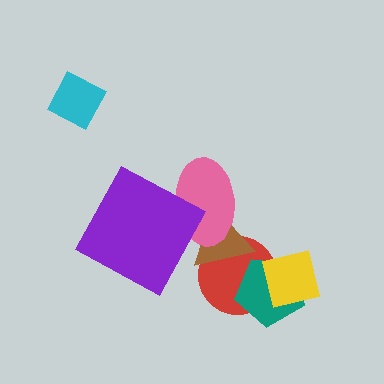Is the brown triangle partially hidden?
Yes, it is partially covered by another shape.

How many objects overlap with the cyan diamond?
0 objects overlap with the cyan diamond.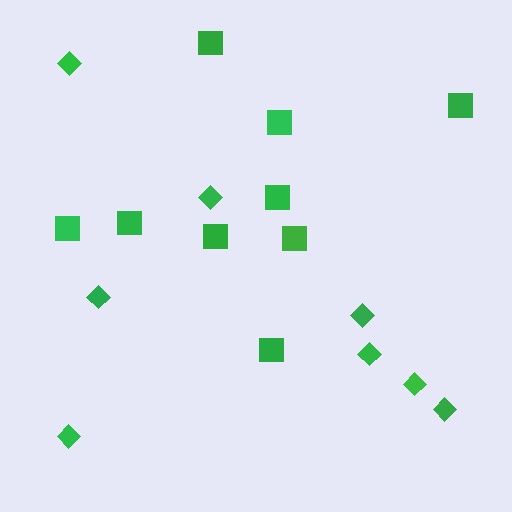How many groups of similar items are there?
There are 2 groups: one group of diamonds (8) and one group of squares (9).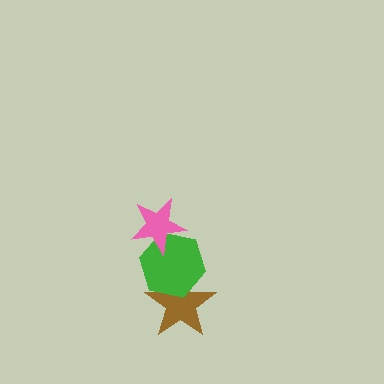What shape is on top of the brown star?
The green hexagon is on top of the brown star.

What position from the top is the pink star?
The pink star is 1st from the top.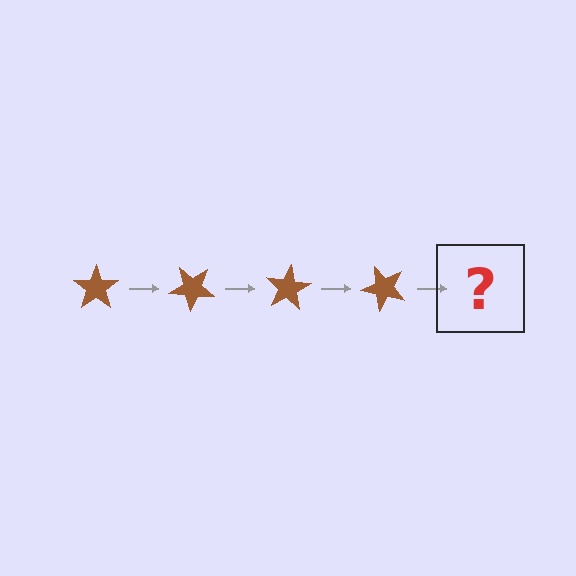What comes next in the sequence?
The next element should be a brown star rotated 160 degrees.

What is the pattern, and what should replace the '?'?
The pattern is that the star rotates 40 degrees each step. The '?' should be a brown star rotated 160 degrees.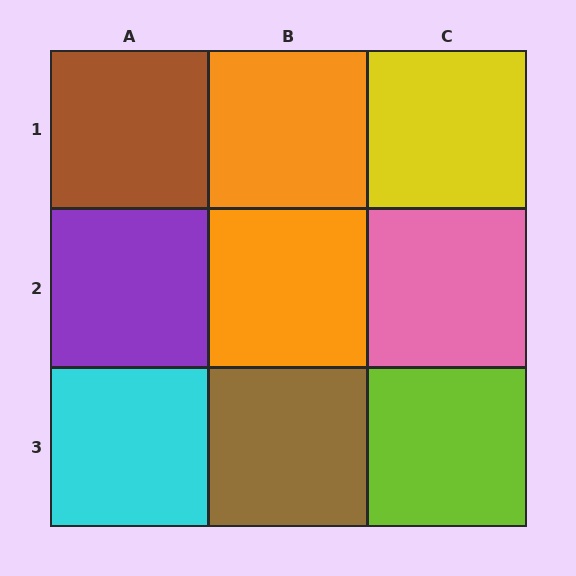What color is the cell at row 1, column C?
Yellow.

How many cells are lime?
1 cell is lime.